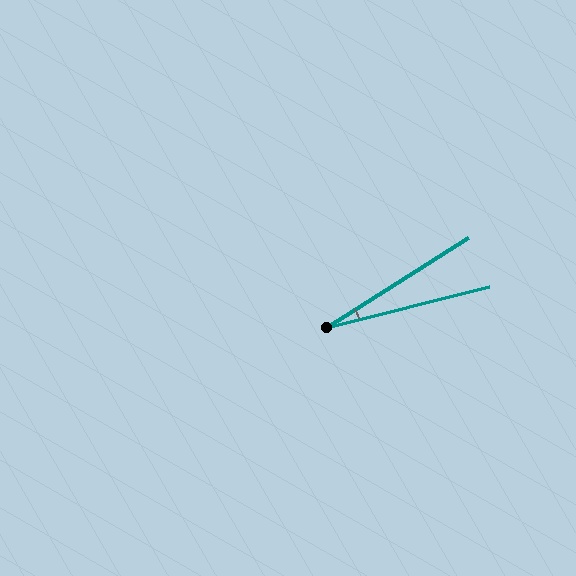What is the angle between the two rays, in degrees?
Approximately 18 degrees.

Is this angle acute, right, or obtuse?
It is acute.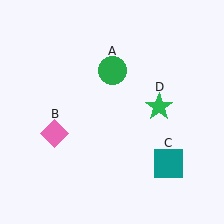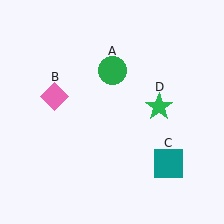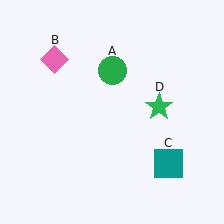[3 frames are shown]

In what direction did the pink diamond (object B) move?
The pink diamond (object B) moved up.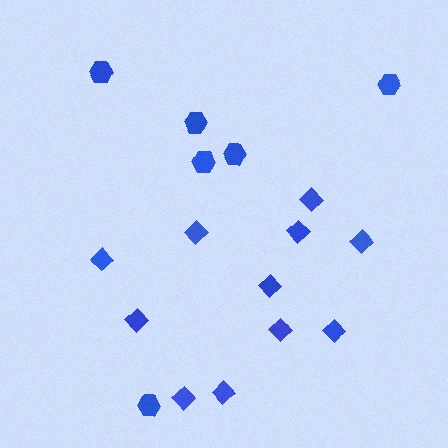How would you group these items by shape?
There are 2 groups: one group of diamonds (11) and one group of hexagons (6).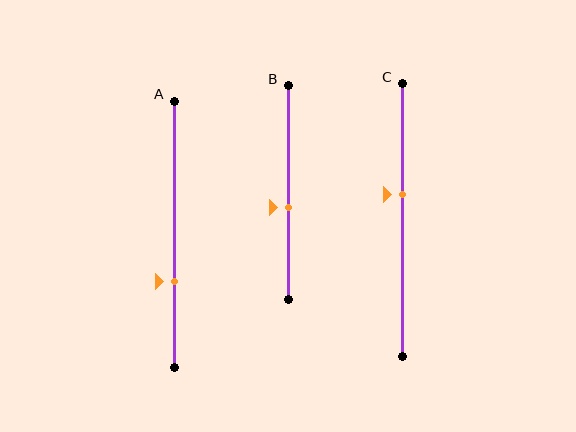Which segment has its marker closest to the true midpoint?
Segment B has its marker closest to the true midpoint.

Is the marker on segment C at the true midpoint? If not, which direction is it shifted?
No, the marker on segment C is shifted upward by about 10% of the segment length.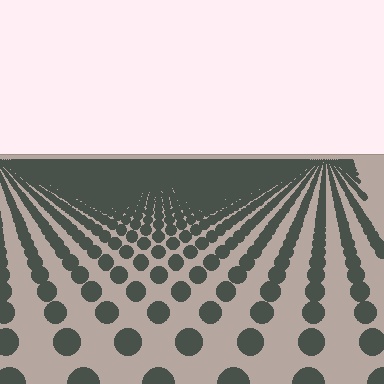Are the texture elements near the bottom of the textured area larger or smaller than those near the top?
Larger. Near the bottom, elements are closer to the viewer and appear at a bigger on-screen size.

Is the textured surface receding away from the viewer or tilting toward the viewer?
The surface is receding away from the viewer. Texture elements get smaller and denser toward the top.